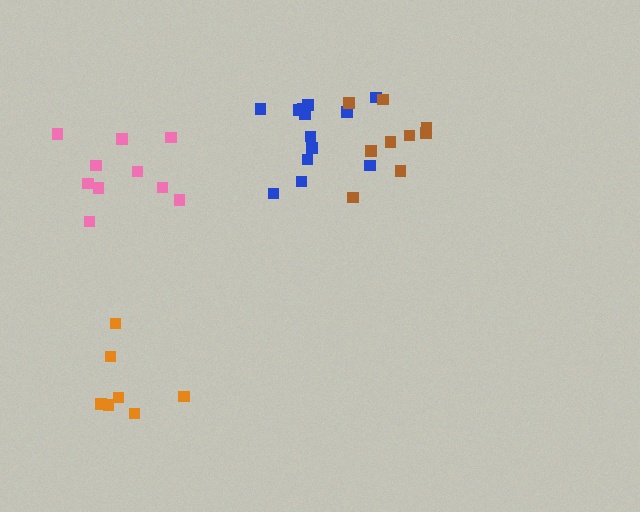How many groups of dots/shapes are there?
There are 4 groups.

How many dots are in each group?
Group 1: 10 dots, Group 2: 13 dots, Group 3: 9 dots, Group 4: 7 dots (39 total).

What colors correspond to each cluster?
The clusters are colored: pink, blue, brown, orange.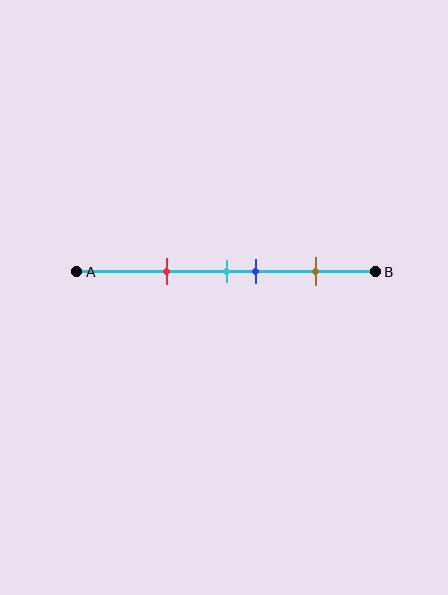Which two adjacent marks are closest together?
The cyan and blue marks are the closest adjacent pair.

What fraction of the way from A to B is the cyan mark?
The cyan mark is approximately 50% (0.5) of the way from A to B.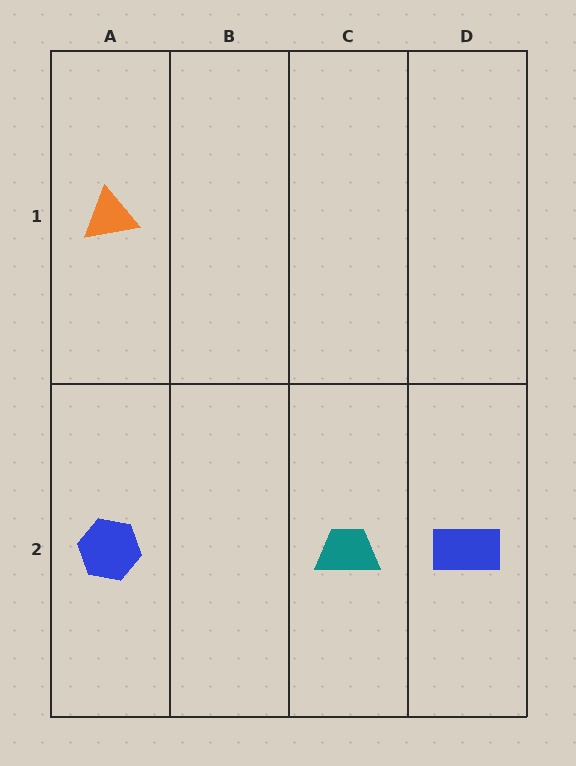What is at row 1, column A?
An orange triangle.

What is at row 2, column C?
A teal trapezoid.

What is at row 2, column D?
A blue rectangle.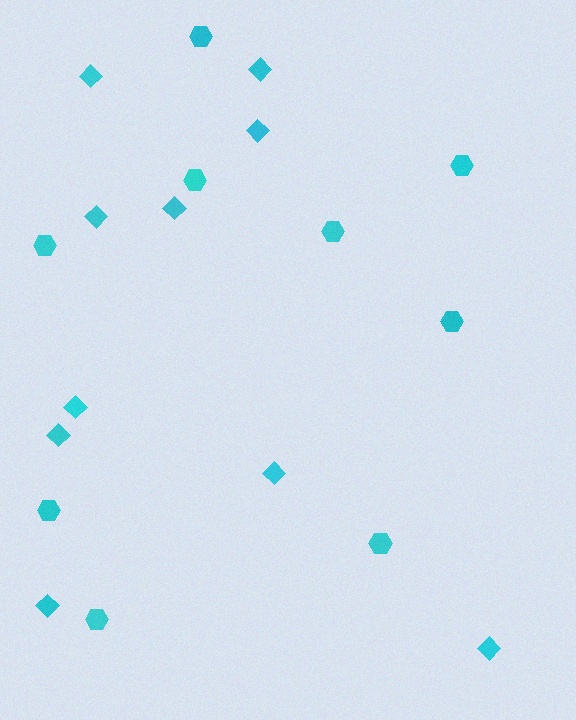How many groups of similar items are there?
There are 2 groups: one group of diamonds (10) and one group of hexagons (9).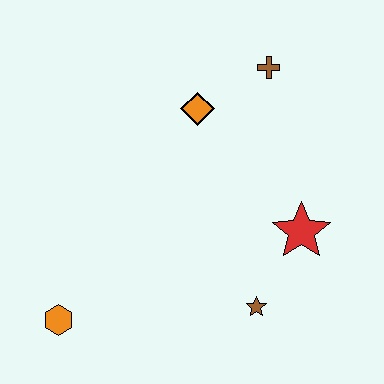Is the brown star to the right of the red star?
No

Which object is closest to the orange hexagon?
The brown star is closest to the orange hexagon.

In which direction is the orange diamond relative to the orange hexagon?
The orange diamond is above the orange hexagon.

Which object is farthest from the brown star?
The brown cross is farthest from the brown star.